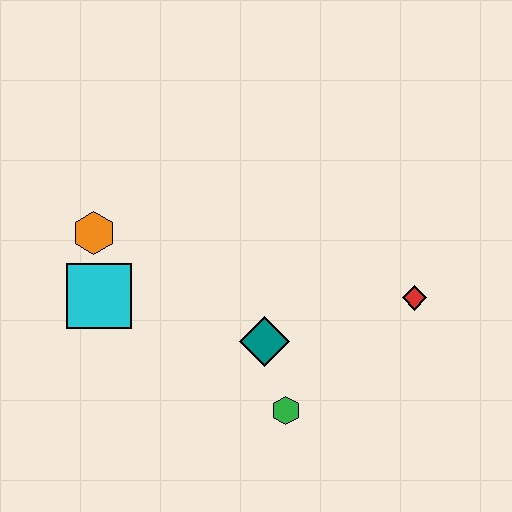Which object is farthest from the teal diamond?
The orange hexagon is farthest from the teal diamond.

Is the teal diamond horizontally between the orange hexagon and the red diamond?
Yes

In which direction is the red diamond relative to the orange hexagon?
The red diamond is to the right of the orange hexagon.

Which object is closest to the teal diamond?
The green hexagon is closest to the teal diamond.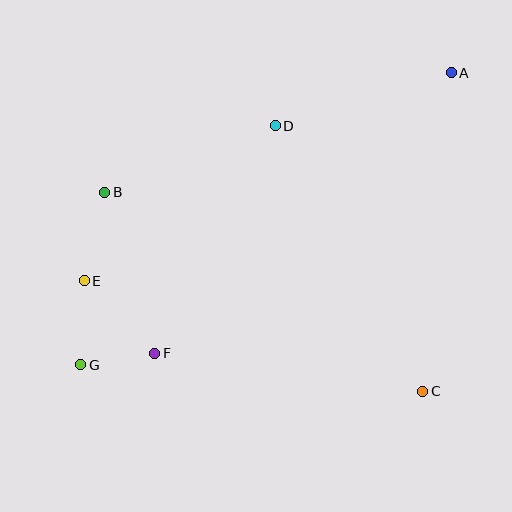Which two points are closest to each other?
Points F and G are closest to each other.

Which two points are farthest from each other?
Points A and G are farthest from each other.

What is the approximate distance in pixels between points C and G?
The distance between C and G is approximately 343 pixels.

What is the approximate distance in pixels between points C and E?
The distance between C and E is approximately 356 pixels.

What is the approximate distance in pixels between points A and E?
The distance between A and E is approximately 422 pixels.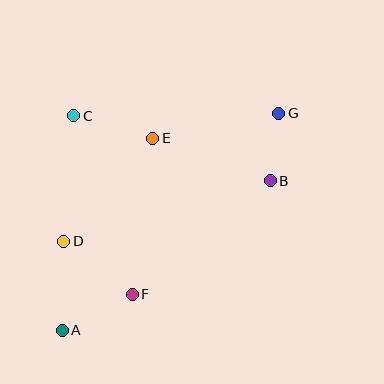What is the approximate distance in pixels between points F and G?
The distance between F and G is approximately 233 pixels.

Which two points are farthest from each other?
Points A and G are farthest from each other.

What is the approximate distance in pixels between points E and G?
The distance between E and G is approximately 128 pixels.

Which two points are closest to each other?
Points B and G are closest to each other.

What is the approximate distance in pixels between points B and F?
The distance between B and F is approximately 178 pixels.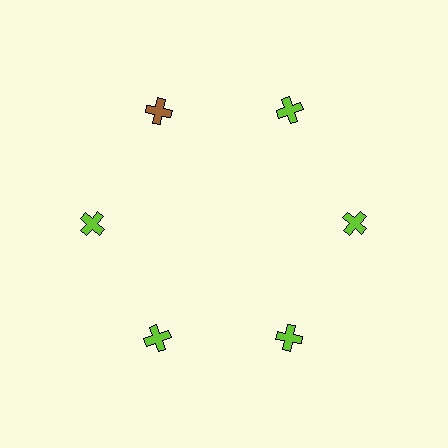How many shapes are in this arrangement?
There are 6 shapes arranged in a ring pattern.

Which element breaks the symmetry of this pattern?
The brown cross at roughly the 11 o'clock position breaks the symmetry. All other shapes are lime crosses.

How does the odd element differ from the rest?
It has a different color: brown instead of lime.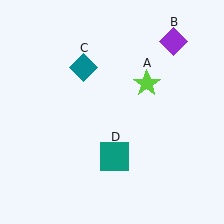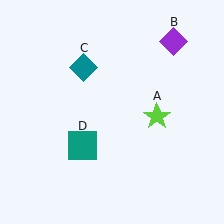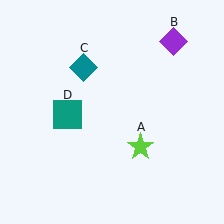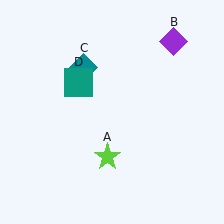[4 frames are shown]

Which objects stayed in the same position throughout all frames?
Purple diamond (object B) and teal diamond (object C) remained stationary.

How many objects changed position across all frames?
2 objects changed position: lime star (object A), teal square (object D).